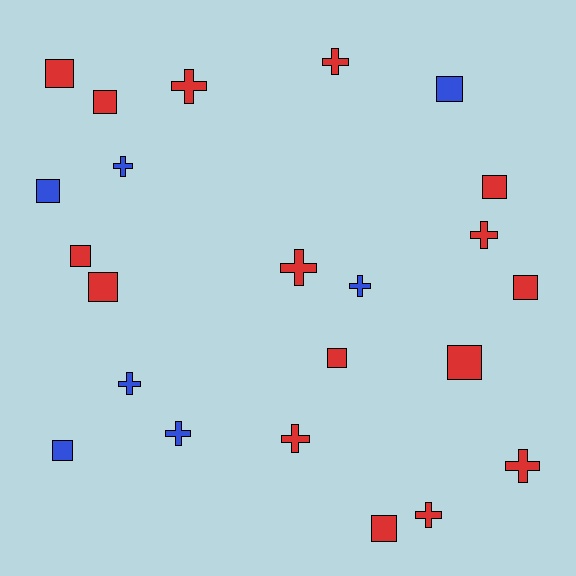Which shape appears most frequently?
Square, with 12 objects.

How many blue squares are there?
There are 3 blue squares.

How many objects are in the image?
There are 23 objects.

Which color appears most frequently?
Red, with 16 objects.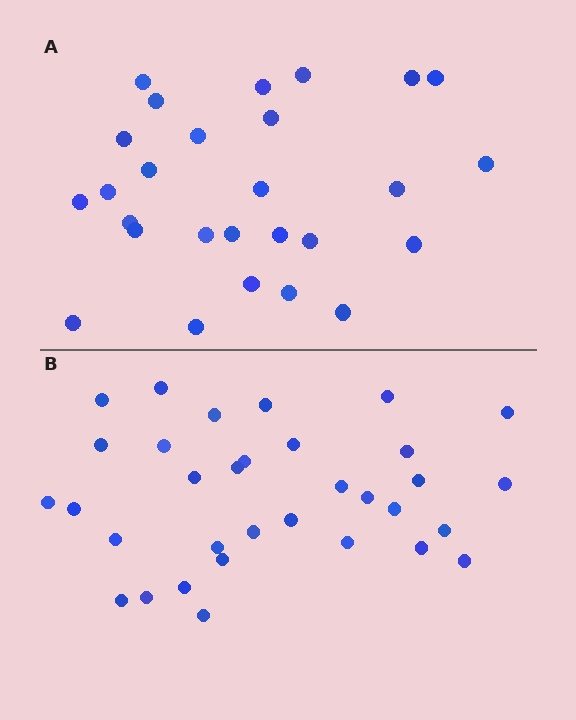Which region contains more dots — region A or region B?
Region B (the bottom region) has more dots.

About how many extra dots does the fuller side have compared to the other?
Region B has about 6 more dots than region A.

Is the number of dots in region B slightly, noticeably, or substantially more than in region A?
Region B has only slightly more — the two regions are fairly close. The ratio is roughly 1.2 to 1.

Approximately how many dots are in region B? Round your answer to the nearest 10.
About 30 dots. (The exact count is 33, which rounds to 30.)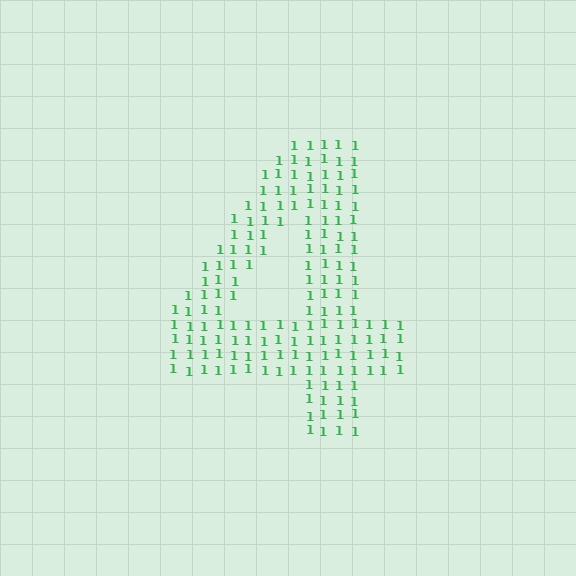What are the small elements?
The small elements are digit 1's.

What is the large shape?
The large shape is the digit 4.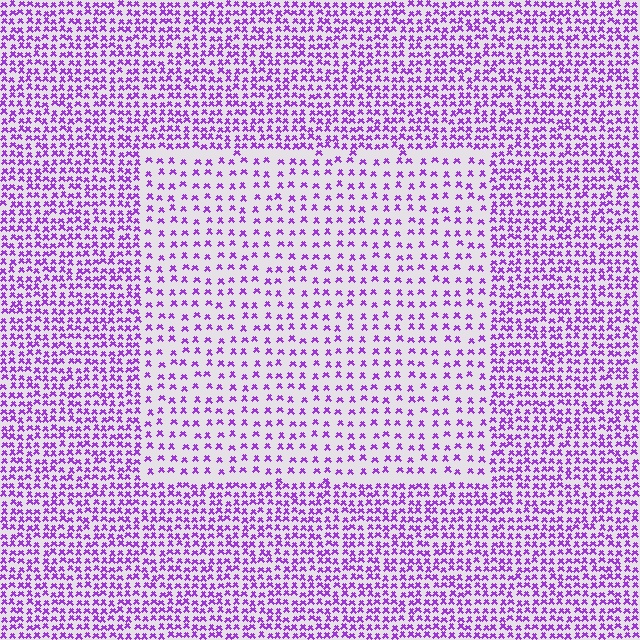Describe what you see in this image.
The image contains small purple elements arranged at two different densities. A rectangle-shaped region is visible where the elements are less densely packed than the surrounding area.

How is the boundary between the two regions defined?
The boundary is defined by a change in element density (approximately 2.1x ratio). All elements are the same color, size, and shape.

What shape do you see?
I see a rectangle.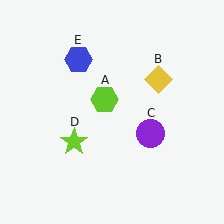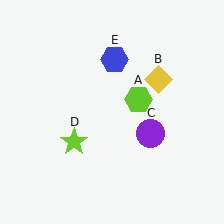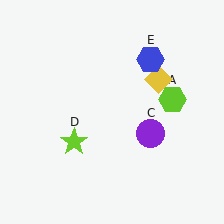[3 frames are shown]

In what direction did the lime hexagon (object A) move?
The lime hexagon (object A) moved right.